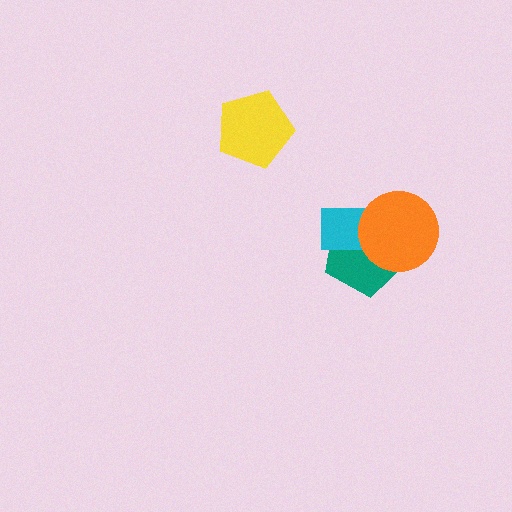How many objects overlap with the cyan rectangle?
2 objects overlap with the cyan rectangle.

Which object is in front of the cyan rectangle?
The orange circle is in front of the cyan rectangle.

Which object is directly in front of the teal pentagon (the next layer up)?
The cyan rectangle is directly in front of the teal pentagon.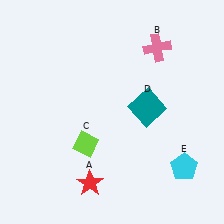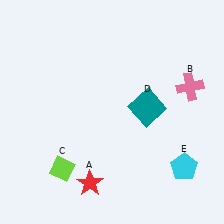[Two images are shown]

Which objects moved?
The objects that moved are: the pink cross (B), the lime diamond (C).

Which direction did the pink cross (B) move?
The pink cross (B) moved down.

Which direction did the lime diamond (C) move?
The lime diamond (C) moved down.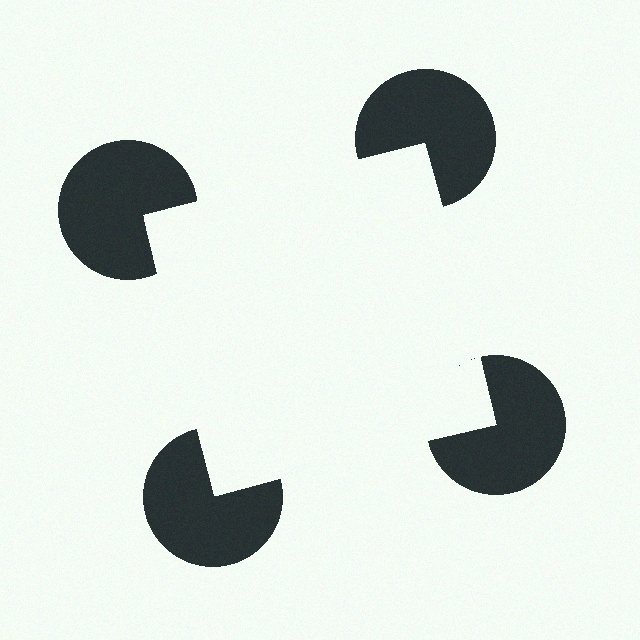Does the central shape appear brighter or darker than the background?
It typically appears slightly brighter than the background, even though no actual brightness change is drawn.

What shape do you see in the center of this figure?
An illusory square — its edges are inferred from the aligned wedge cuts in the pac-man discs, not physically drawn.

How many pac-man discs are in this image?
There are 4 — one at each vertex of the illusory square.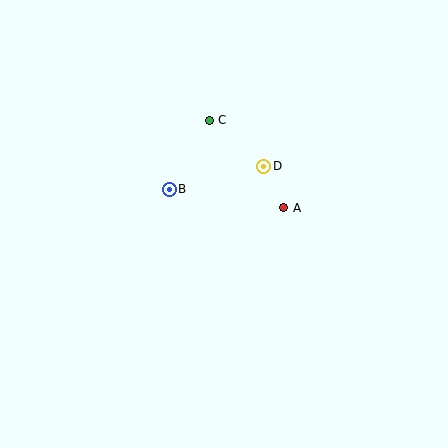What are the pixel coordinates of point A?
Point A is at (284, 208).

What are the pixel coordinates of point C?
Point C is at (209, 120).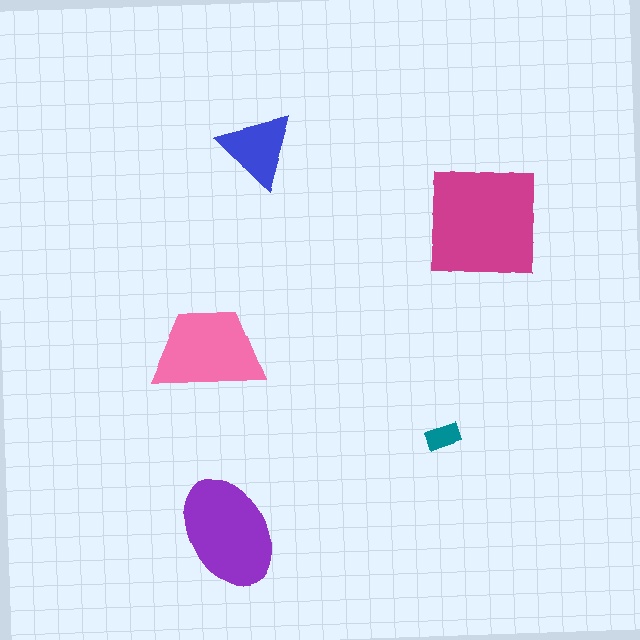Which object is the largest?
The magenta square.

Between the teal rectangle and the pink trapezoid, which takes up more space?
The pink trapezoid.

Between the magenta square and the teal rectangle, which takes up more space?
The magenta square.